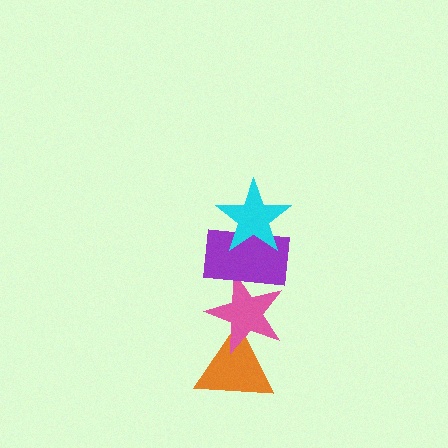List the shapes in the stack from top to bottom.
From top to bottom: the cyan star, the purple rectangle, the pink star, the orange triangle.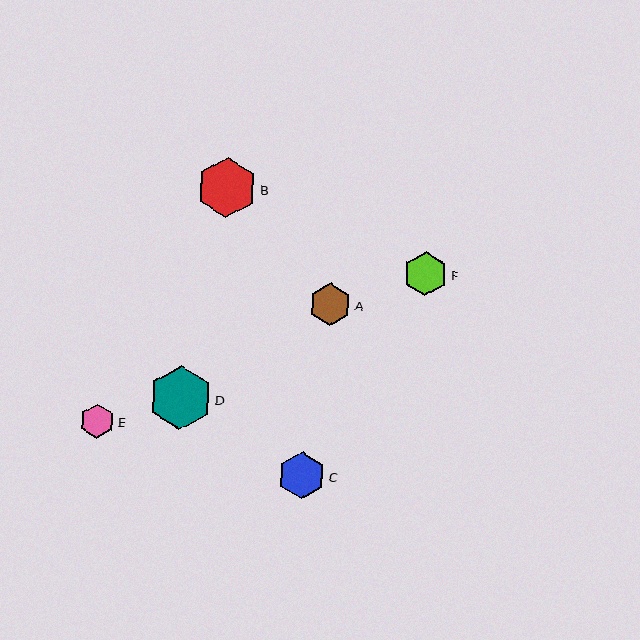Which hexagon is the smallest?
Hexagon E is the smallest with a size of approximately 34 pixels.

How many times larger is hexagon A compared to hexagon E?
Hexagon A is approximately 1.3 times the size of hexagon E.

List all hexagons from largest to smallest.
From largest to smallest: D, B, C, F, A, E.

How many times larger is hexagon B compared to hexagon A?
Hexagon B is approximately 1.4 times the size of hexagon A.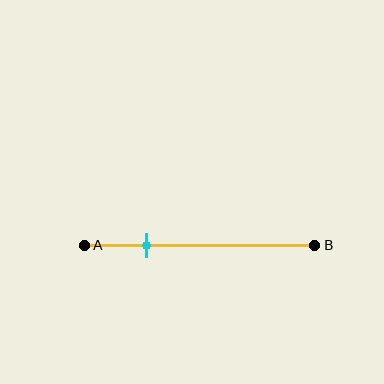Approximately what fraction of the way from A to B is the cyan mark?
The cyan mark is approximately 25% of the way from A to B.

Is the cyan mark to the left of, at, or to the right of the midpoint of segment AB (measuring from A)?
The cyan mark is to the left of the midpoint of segment AB.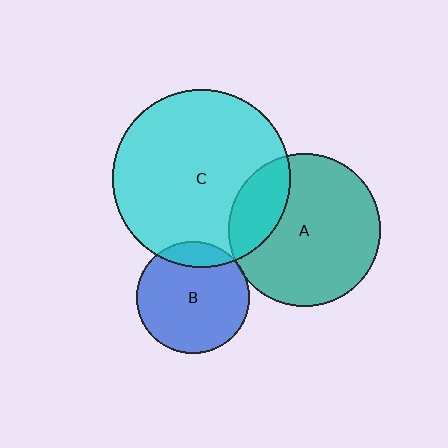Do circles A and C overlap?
Yes.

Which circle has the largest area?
Circle C (cyan).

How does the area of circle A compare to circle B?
Approximately 1.8 times.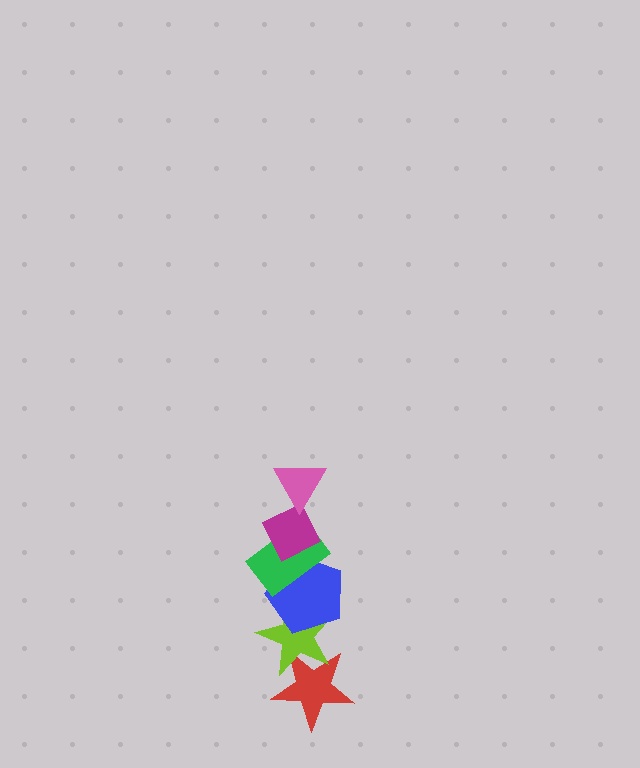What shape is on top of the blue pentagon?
The green rectangle is on top of the blue pentagon.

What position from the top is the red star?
The red star is 6th from the top.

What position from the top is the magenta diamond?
The magenta diamond is 2nd from the top.